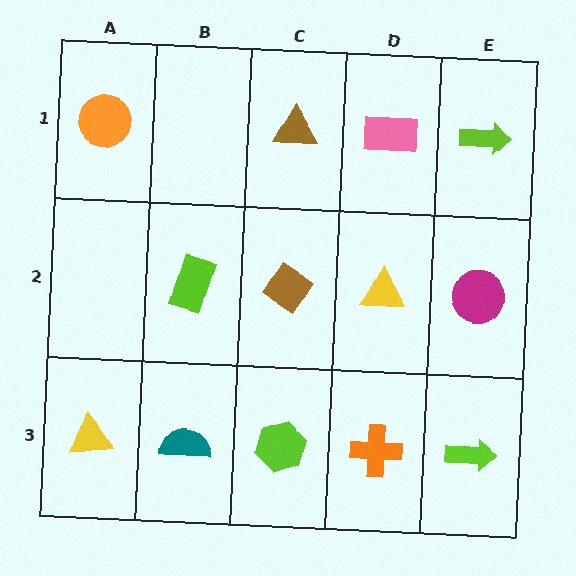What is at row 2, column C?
A brown diamond.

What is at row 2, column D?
A yellow triangle.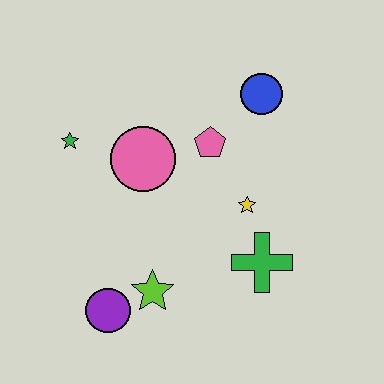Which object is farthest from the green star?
The green cross is farthest from the green star.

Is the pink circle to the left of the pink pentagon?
Yes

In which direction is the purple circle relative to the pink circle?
The purple circle is below the pink circle.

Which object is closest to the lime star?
The purple circle is closest to the lime star.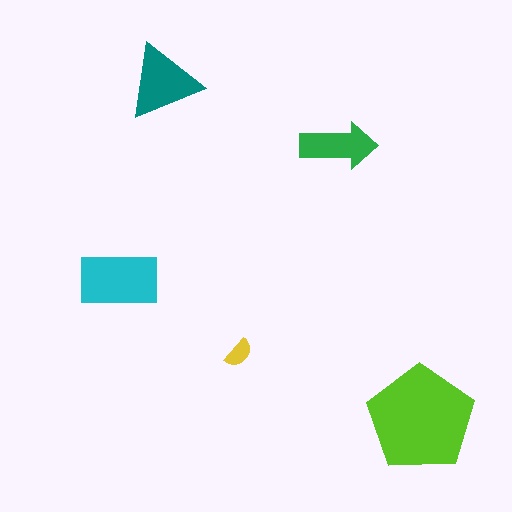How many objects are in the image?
There are 5 objects in the image.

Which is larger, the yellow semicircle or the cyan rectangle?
The cyan rectangle.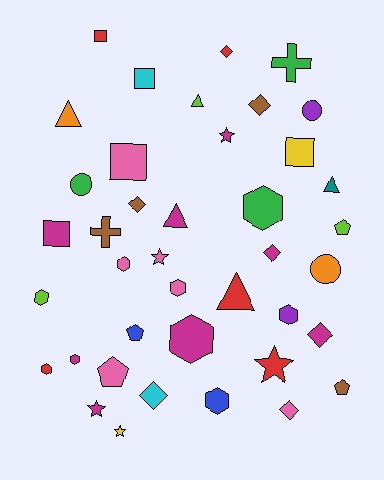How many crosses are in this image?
There are 2 crosses.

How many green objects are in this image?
There are 3 green objects.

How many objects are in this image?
There are 40 objects.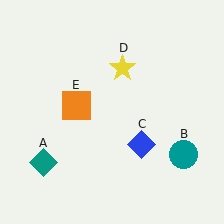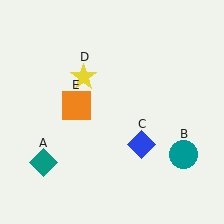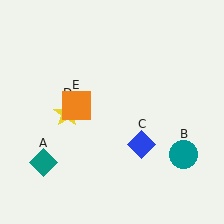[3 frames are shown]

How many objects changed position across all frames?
1 object changed position: yellow star (object D).